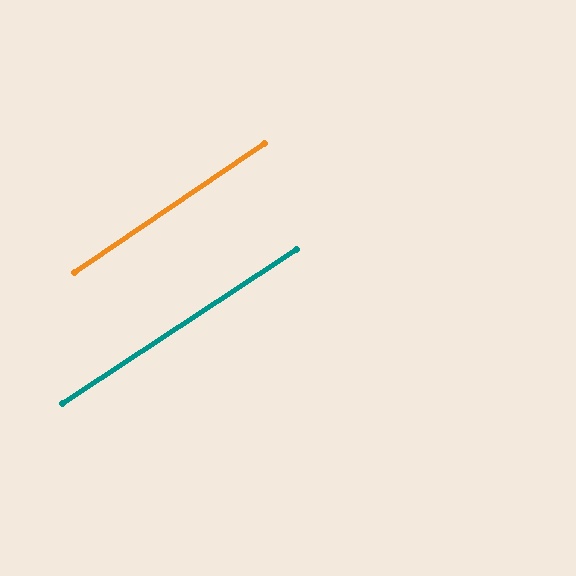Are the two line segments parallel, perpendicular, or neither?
Parallel — their directions differ by only 0.7°.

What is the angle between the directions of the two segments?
Approximately 1 degree.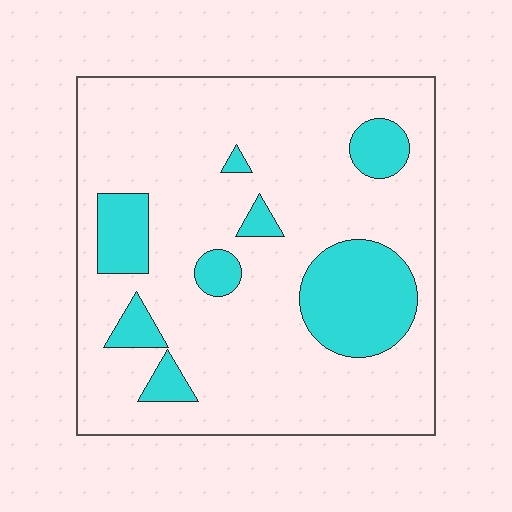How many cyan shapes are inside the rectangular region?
8.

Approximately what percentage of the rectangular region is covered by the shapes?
Approximately 20%.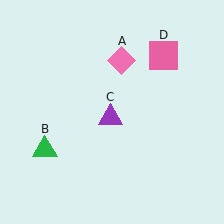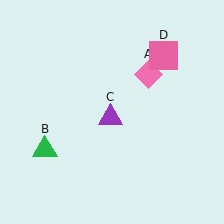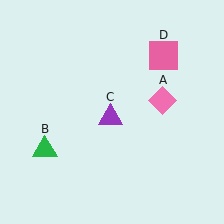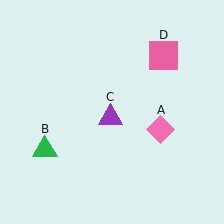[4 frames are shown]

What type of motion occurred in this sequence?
The pink diamond (object A) rotated clockwise around the center of the scene.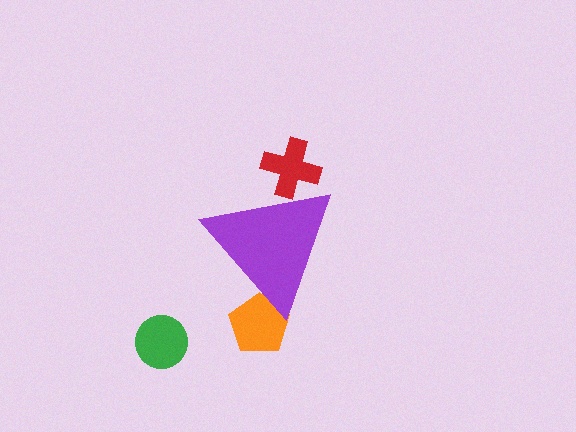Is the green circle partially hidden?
No, the green circle is fully visible.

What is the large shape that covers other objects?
A purple triangle.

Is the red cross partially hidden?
Yes, the red cross is partially hidden behind the purple triangle.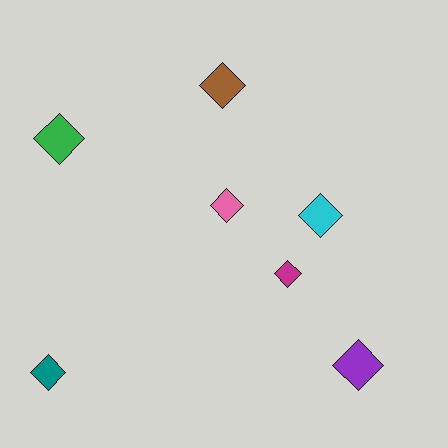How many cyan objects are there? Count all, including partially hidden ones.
There is 1 cyan object.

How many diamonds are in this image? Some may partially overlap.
There are 7 diamonds.